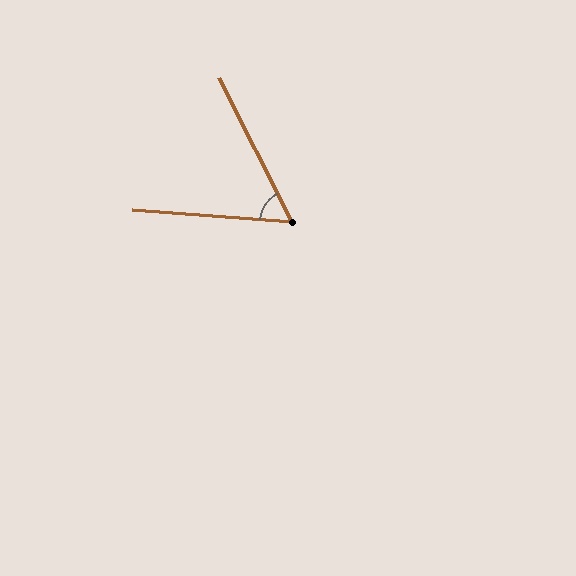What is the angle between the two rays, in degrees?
Approximately 59 degrees.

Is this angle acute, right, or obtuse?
It is acute.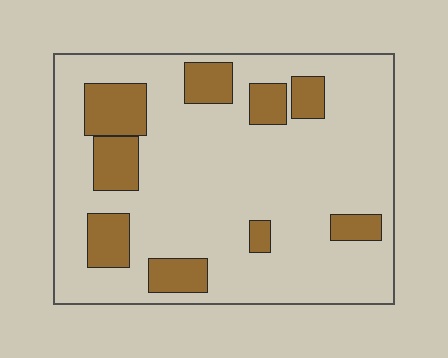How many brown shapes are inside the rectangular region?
9.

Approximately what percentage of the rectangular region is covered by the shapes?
Approximately 20%.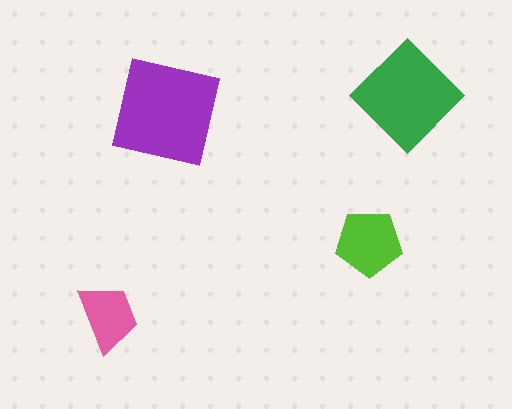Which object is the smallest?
The pink trapezoid.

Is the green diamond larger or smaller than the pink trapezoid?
Larger.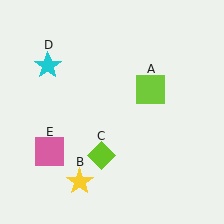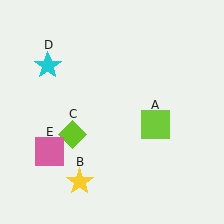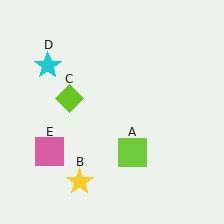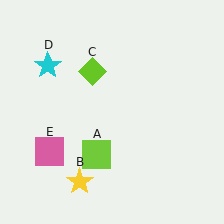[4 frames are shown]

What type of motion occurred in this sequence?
The lime square (object A), lime diamond (object C) rotated clockwise around the center of the scene.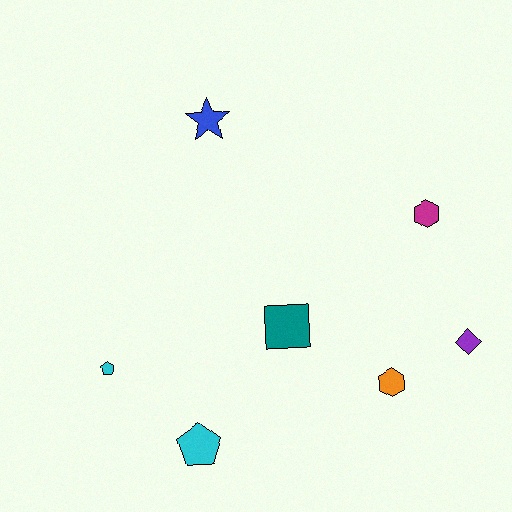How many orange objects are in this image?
There is 1 orange object.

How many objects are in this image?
There are 7 objects.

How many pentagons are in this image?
There are 2 pentagons.